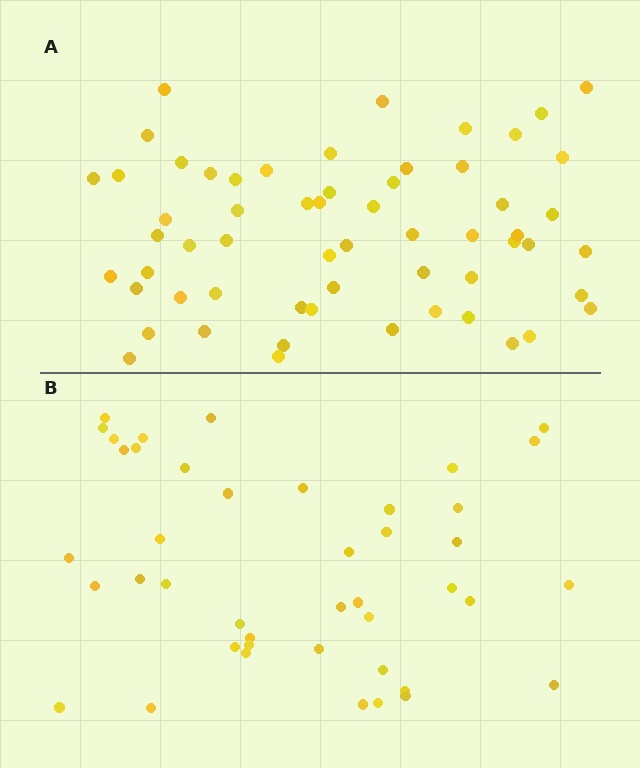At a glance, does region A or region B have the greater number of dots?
Region A (the top region) has more dots.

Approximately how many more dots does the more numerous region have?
Region A has approximately 15 more dots than region B.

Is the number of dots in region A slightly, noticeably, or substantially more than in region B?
Region A has noticeably more, but not dramatically so. The ratio is roughly 1.4 to 1.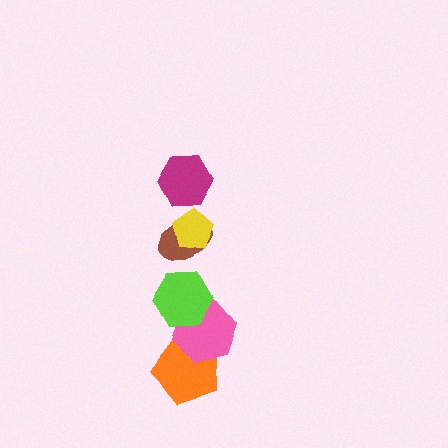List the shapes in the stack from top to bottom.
From top to bottom: the magenta hexagon, the yellow pentagon, the brown ellipse, the lime hexagon, the pink hexagon, the orange pentagon.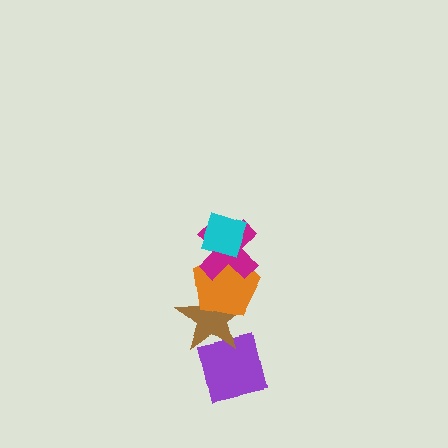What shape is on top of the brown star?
The orange pentagon is on top of the brown star.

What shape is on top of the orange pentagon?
The magenta cross is on top of the orange pentagon.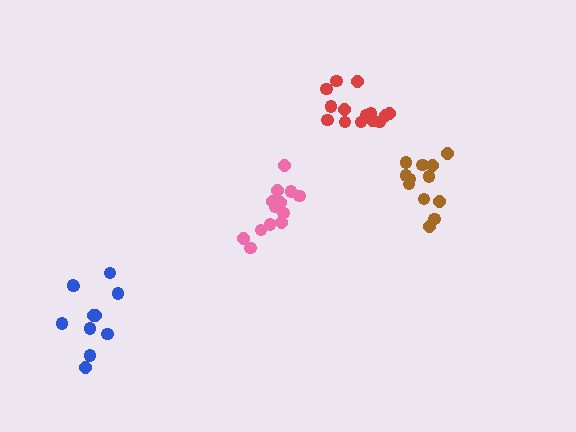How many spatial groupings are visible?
There are 4 spatial groupings.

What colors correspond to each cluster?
The clusters are colored: brown, red, pink, blue.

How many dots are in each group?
Group 1: 12 dots, Group 2: 14 dots, Group 3: 13 dots, Group 4: 11 dots (50 total).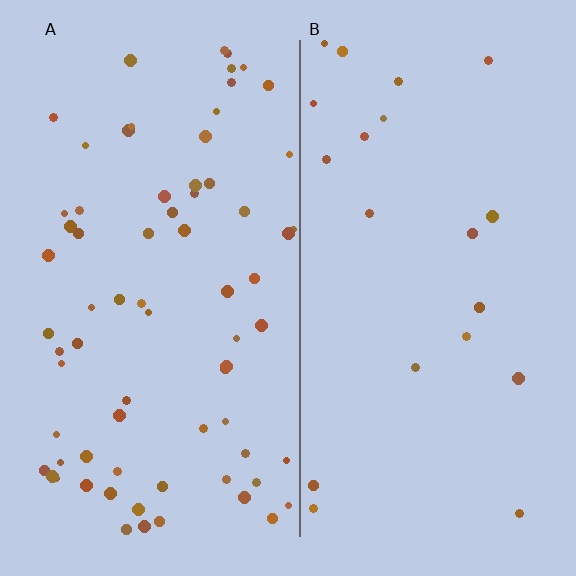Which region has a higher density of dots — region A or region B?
A (the left).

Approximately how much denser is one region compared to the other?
Approximately 3.4× — region A over region B.